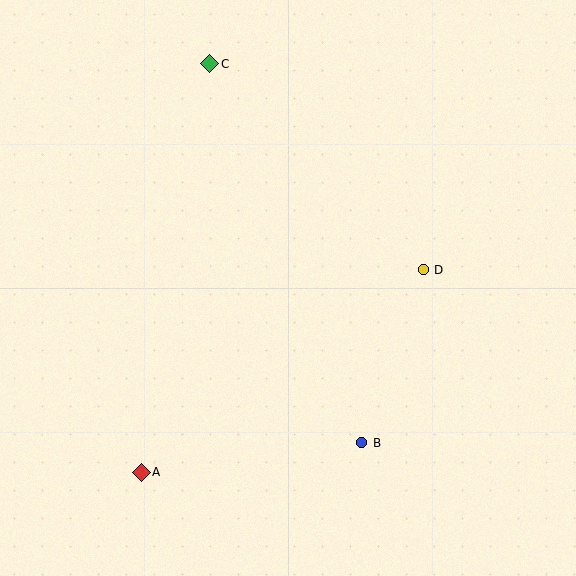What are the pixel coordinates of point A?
Point A is at (141, 472).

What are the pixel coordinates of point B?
Point B is at (362, 443).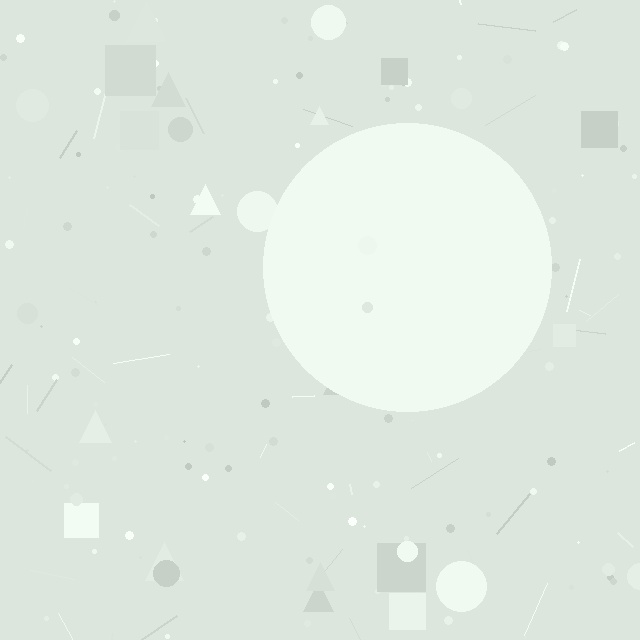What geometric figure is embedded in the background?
A circle is embedded in the background.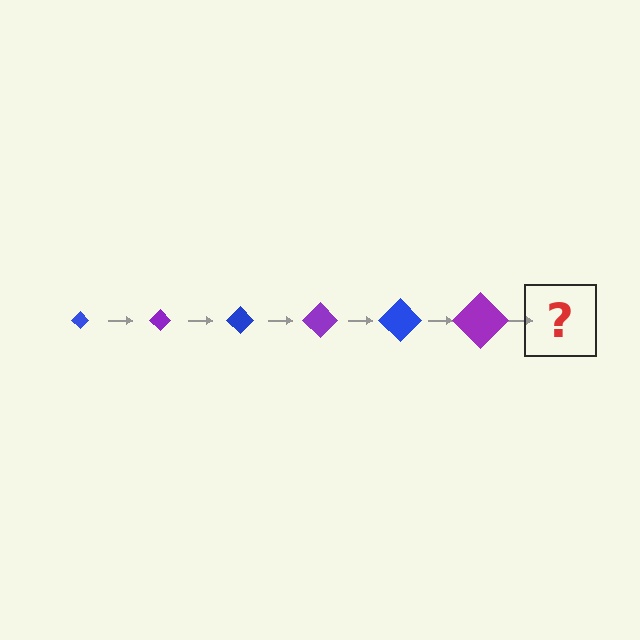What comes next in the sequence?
The next element should be a blue diamond, larger than the previous one.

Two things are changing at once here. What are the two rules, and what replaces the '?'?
The two rules are that the diamond grows larger each step and the color cycles through blue and purple. The '?' should be a blue diamond, larger than the previous one.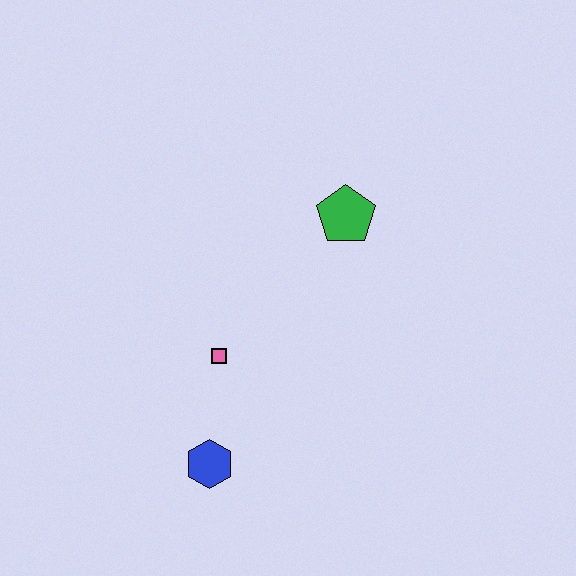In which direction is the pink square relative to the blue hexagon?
The pink square is above the blue hexagon.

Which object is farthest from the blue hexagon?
The green pentagon is farthest from the blue hexagon.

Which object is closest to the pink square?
The blue hexagon is closest to the pink square.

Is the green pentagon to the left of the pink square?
No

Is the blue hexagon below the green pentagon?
Yes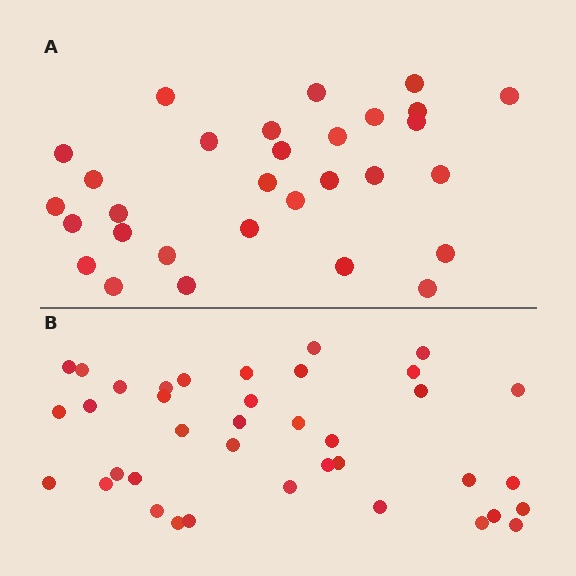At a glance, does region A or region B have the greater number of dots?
Region B (the bottom region) has more dots.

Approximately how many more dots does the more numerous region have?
Region B has roughly 8 or so more dots than region A.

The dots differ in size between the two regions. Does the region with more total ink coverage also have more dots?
No. Region A has more total ink coverage because its dots are larger, but region B actually contains more individual dots. Total area can be misleading — the number of items is what matters here.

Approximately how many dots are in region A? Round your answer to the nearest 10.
About 30 dots.